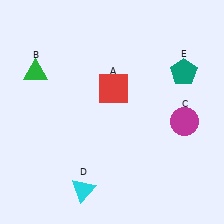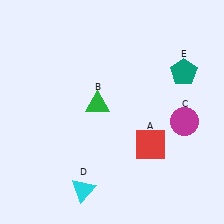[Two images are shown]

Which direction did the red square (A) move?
The red square (A) moved down.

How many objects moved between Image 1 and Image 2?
2 objects moved between the two images.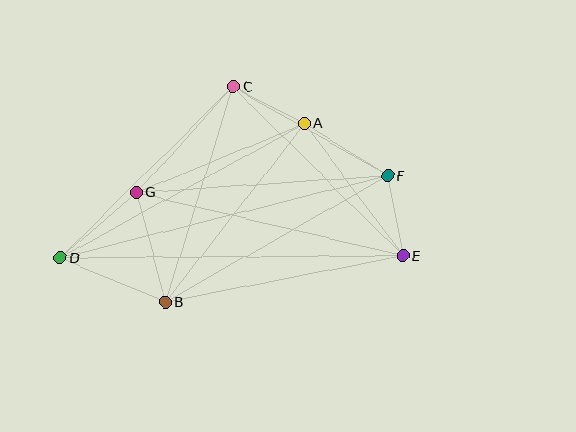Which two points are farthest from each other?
Points D and E are farthest from each other.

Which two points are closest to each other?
Points A and C are closest to each other.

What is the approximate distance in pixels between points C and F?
The distance between C and F is approximately 179 pixels.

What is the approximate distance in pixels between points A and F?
The distance between A and F is approximately 99 pixels.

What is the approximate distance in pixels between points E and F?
The distance between E and F is approximately 81 pixels.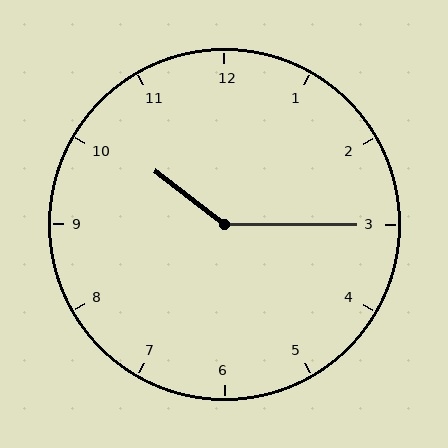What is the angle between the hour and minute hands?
Approximately 142 degrees.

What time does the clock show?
10:15.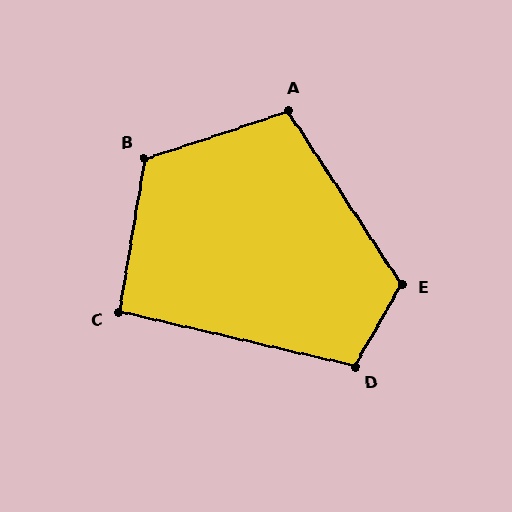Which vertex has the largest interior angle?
B, at approximately 118 degrees.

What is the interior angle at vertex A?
Approximately 105 degrees (obtuse).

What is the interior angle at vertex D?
Approximately 106 degrees (obtuse).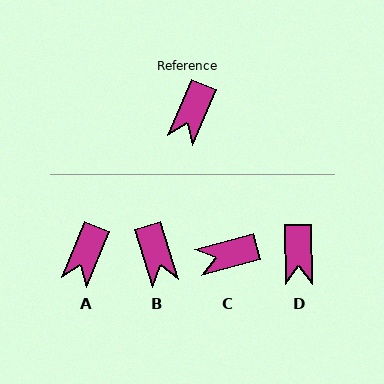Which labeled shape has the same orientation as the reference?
A.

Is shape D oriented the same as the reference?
No, it is off by about 23 degrees.